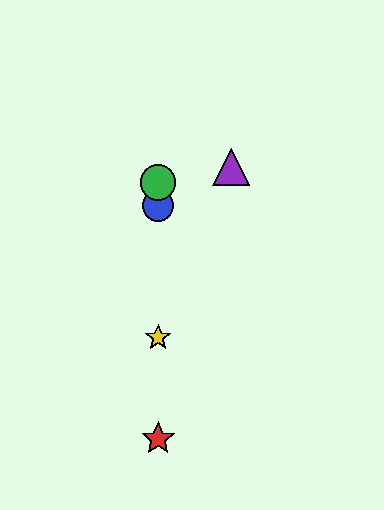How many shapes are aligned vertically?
4 shapes (the red star, the blue circle, the green circle, the yellow star) are aligned vertically.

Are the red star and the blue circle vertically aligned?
Yes, both are at x≈158.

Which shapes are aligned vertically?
The red star, the blue circle, the green circle, the yellow star are aligned vertically.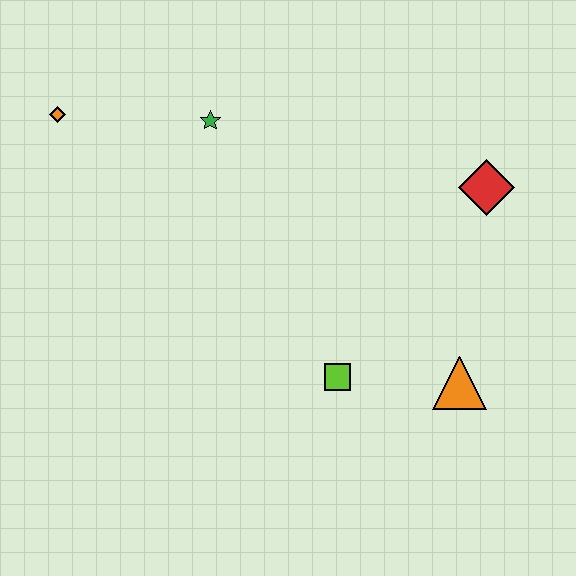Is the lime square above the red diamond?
No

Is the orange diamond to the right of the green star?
No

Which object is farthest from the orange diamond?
The orange triangle is farthest from the orange diamond.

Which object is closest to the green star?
The orange diamond is closest to the green star.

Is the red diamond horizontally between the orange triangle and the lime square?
No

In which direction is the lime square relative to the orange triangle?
The lime square is to the left of the orange triangle.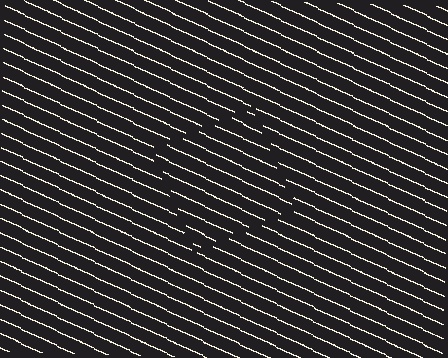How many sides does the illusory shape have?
4 sides — the line-ends trace a square.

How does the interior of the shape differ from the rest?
The interior of the shape contains the same grating, shifted by half a period — the contour is defined by the phase discontinuity where line-ends from the inner and outer gratings abut.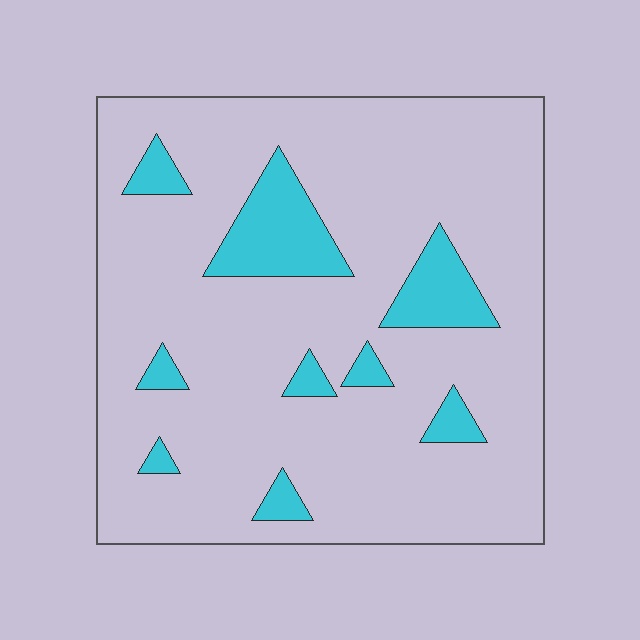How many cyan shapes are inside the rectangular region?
9.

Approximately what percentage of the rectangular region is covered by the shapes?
Approximately 15%.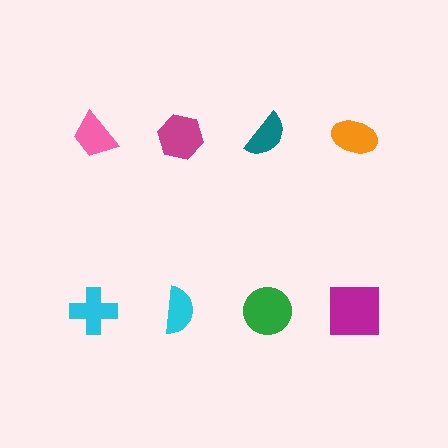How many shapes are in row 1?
4 shapes.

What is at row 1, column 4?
An orange ellipse.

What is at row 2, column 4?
A magenta square.